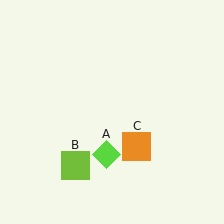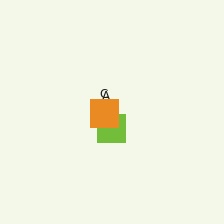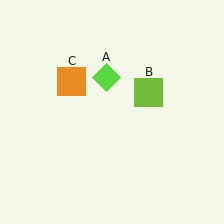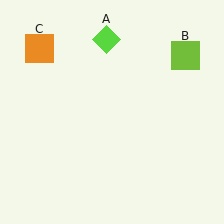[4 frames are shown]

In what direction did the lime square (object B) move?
The lime square (object B) moved up and to the right.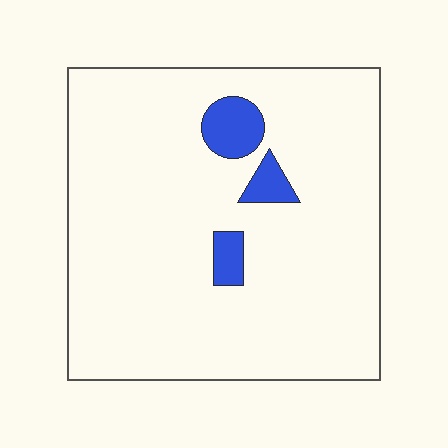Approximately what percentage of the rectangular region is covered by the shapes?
Approximately 5%.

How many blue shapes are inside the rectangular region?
3.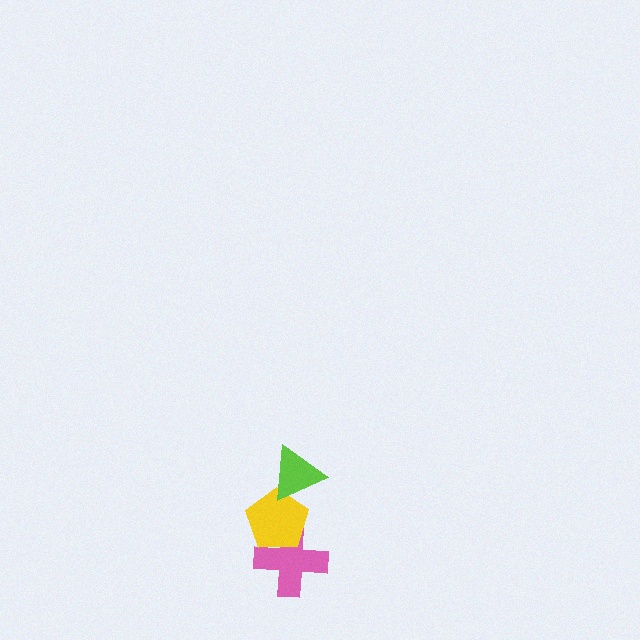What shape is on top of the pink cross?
The yellow pentagon is on top of the pink cross.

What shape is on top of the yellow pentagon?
The lime triangle is on top of the yellow pentagon.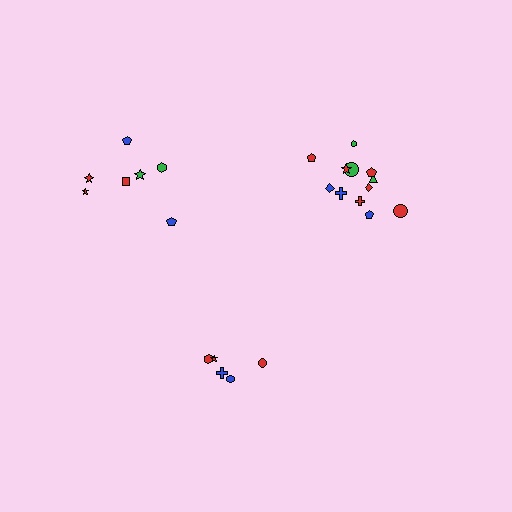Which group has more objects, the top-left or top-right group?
The top-right group.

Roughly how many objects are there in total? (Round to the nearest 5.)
Roughly 25 objects in total.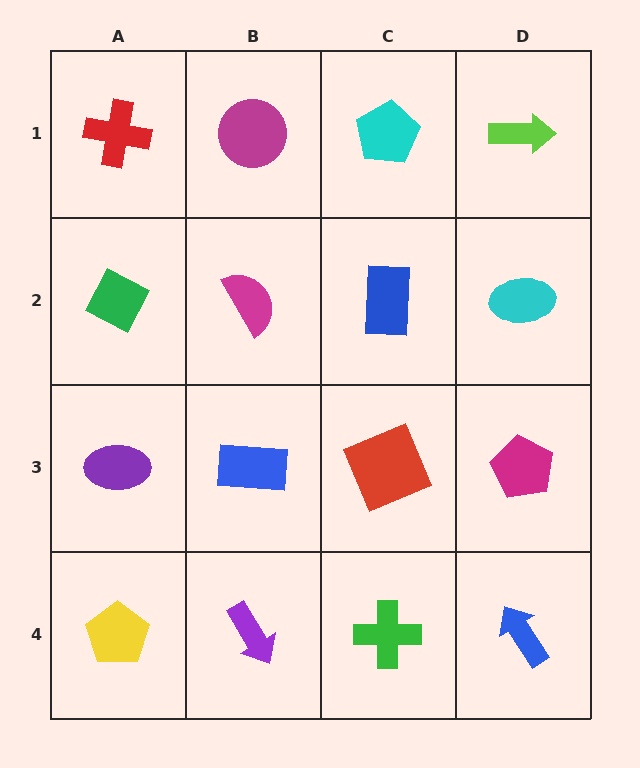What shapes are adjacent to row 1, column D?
A cyan ellipse (row 2, column D), a cyan pentagon (row 1, column C).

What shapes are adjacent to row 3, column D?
A cyan ellipse (row 2, column D), a blue arrow (row 4, column D), a red square (row 3, column C).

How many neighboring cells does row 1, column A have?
2.